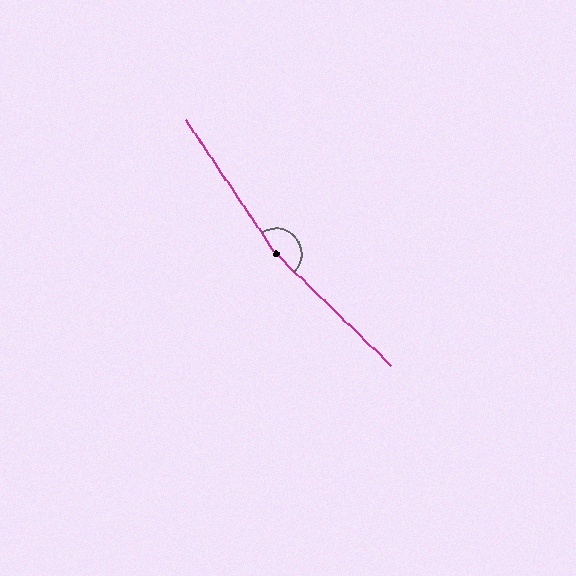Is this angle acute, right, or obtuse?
It is obtuse.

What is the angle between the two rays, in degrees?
Approximately 168 degrees.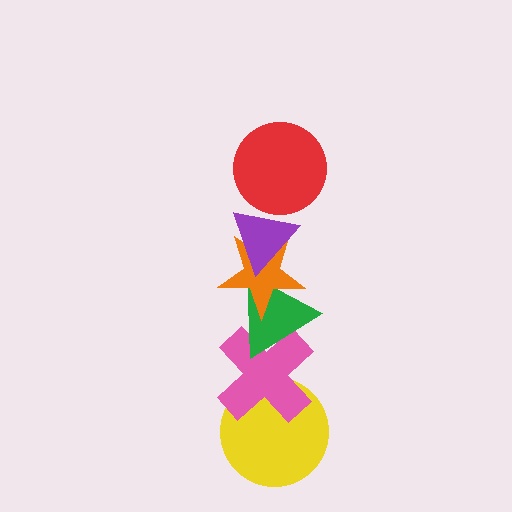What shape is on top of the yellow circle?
The pink cross is on top of the yellow circle.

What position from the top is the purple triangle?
The purple triangle is 2nd from the top.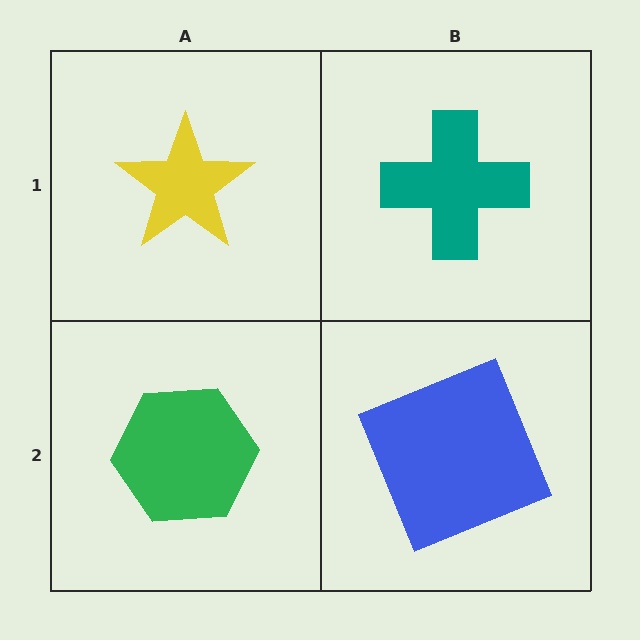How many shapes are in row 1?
2 shapes.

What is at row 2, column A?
A green hexagon.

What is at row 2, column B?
A blue square.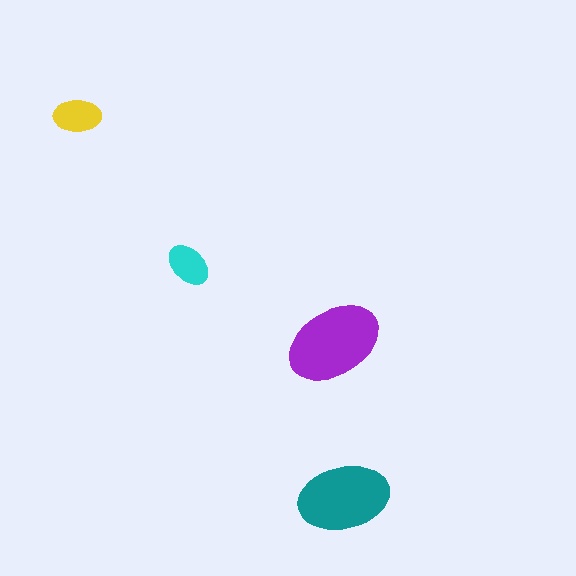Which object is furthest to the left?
The yellow ellipse is leftmost.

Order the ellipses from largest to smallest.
the purple one, the teal one, the yellow one, the cyan one.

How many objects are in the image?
There are 4 objects in the image.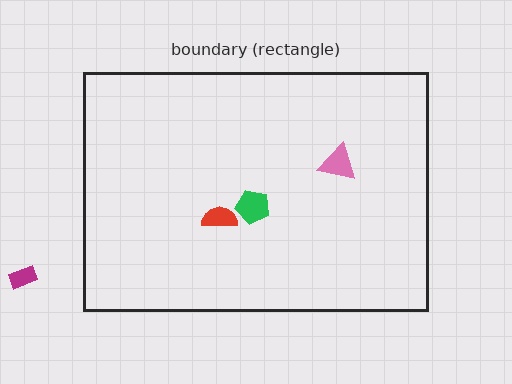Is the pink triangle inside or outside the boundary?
Inside.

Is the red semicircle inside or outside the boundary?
Inside.